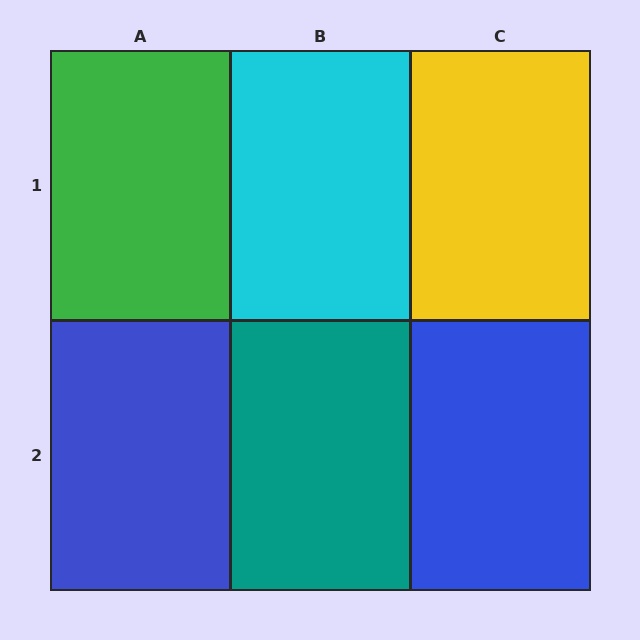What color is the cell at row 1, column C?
Yellow.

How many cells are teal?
1 cell is teal.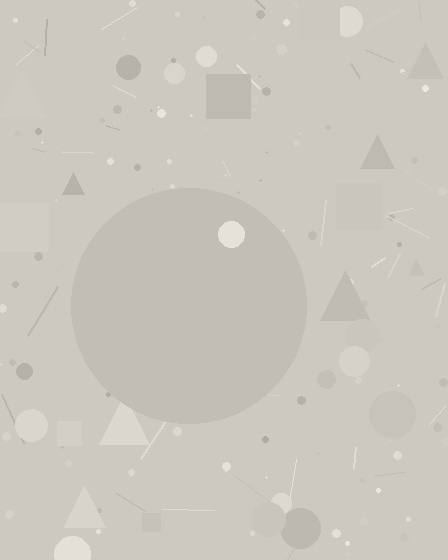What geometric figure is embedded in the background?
A circle is embedded in the background.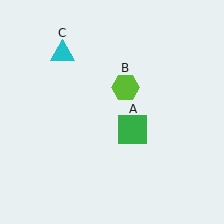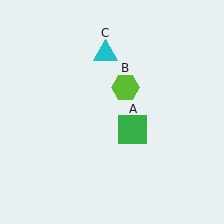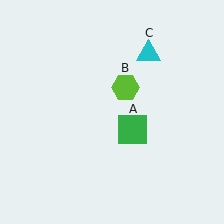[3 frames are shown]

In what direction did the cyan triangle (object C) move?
The cyan triangle (object C) moved right.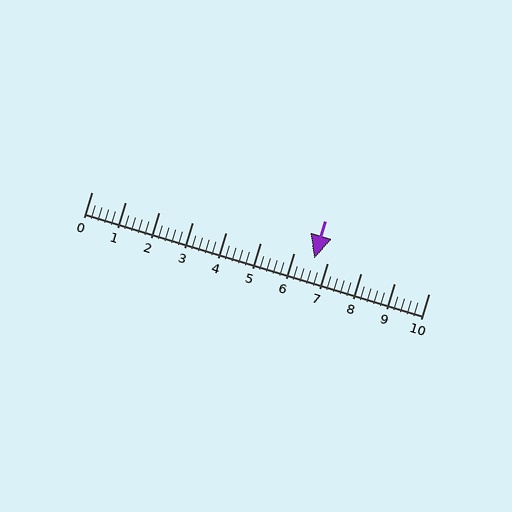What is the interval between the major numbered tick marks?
The major tick marks are spaced 1 units apart.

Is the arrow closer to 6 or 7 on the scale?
The arrow is closer to 7.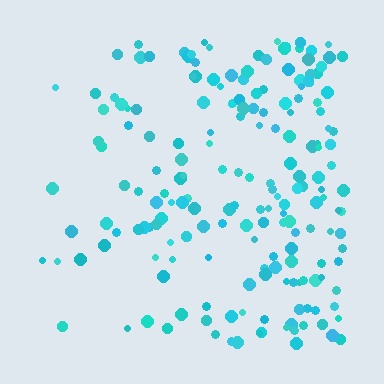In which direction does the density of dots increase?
From left to right, with the right side densest.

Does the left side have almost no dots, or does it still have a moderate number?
Still a moderate number, just noticeably fewer than the right.